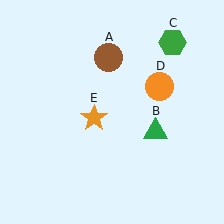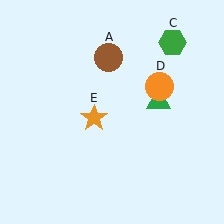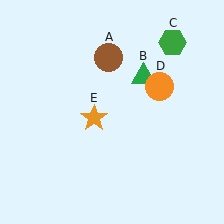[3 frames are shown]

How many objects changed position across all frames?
1 object changed position: green triangle (object B).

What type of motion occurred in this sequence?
The green triangle (object B) rotated counterclockwise around the center of the scene.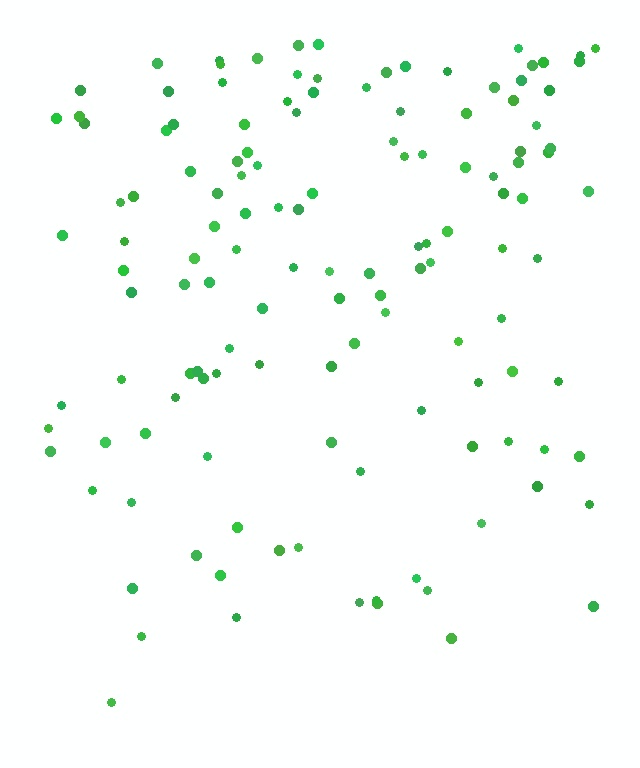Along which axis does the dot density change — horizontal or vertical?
Vertical.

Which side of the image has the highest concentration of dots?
The top.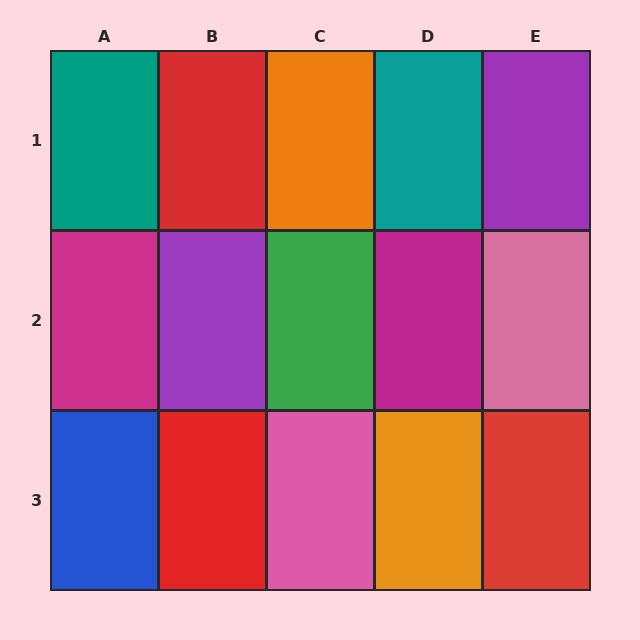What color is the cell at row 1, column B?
Red.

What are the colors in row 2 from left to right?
Magenta, purple, green, magenta, pink.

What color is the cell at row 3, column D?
Orange.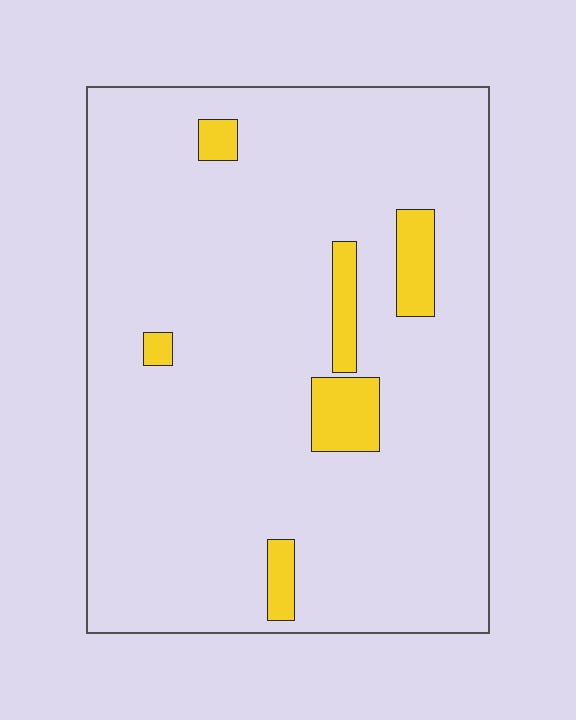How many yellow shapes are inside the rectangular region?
6.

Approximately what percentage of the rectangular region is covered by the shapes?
Approximately 10%.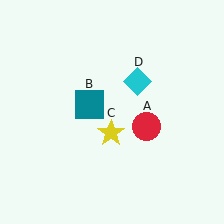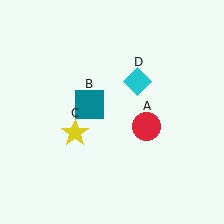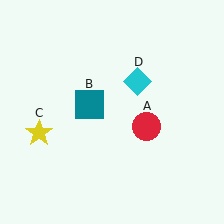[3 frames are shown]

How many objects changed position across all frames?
1 object changed position: yellow star (object C).